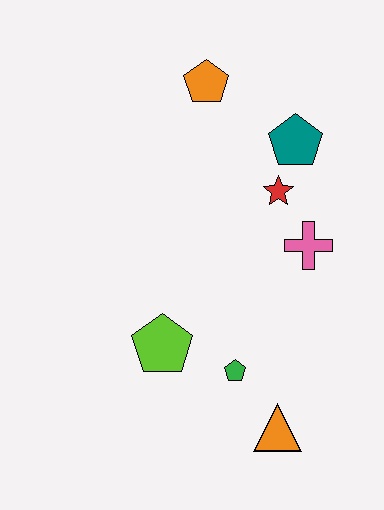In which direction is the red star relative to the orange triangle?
The red star is above the orange triangle.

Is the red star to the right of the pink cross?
No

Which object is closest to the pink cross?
The red star is closest to the pink cross.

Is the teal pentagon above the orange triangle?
Yes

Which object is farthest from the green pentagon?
The orange pentagon is farthest from the green pentagon.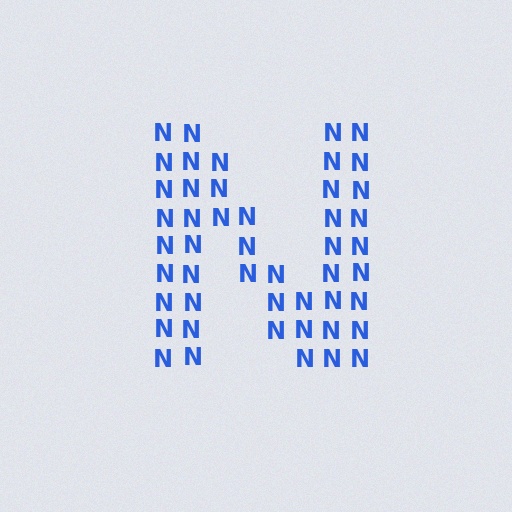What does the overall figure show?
The overall figure shows the letter N.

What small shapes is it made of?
It is made of small letter N's.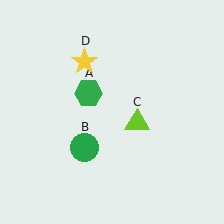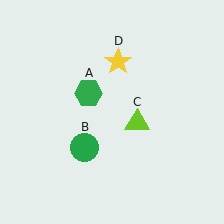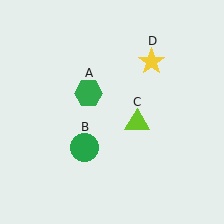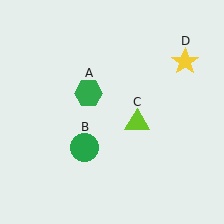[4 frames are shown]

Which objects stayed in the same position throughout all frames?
Green hexagon (object A) and green circle (object B) and lime triangle (object C) remained stationary.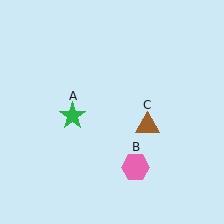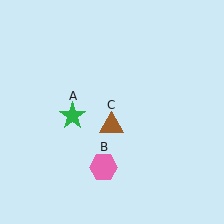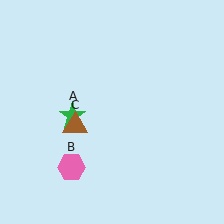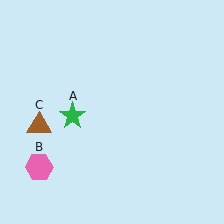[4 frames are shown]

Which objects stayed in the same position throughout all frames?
Green star (object A) remained stationary.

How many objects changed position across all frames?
2 objects changed position: pink hexagon (object B), brown triangle (object C).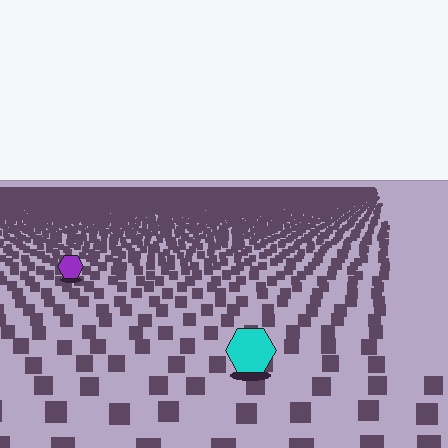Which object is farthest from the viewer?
The purple hexagon is farthest from the viewer. It appears smaller and the ground texture around it is denser.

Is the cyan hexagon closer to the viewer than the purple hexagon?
Yes. The cyan hexagon is closer — you can tell from the texture gradient: the ground texture is coarser near it.